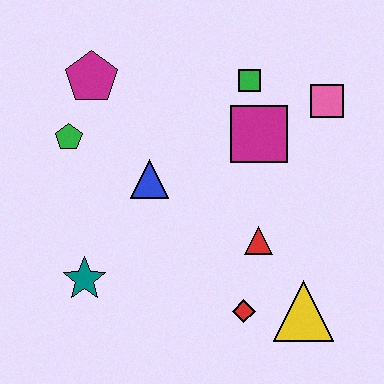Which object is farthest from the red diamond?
The magenta pentagon is farthest from the red diamond.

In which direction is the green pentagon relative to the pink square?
The green pentagon is to the left of the pink square.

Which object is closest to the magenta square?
The green square is closest to the magenta square.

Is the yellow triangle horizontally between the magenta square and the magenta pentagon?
No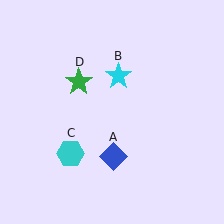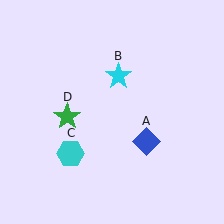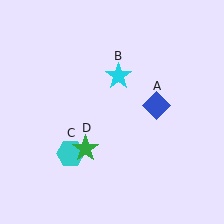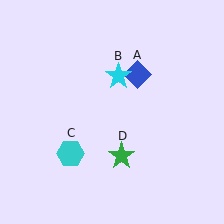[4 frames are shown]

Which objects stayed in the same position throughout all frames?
Cyan star (object B) and cyan hexagon (object C) remained stationary.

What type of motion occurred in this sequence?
The blue diamond (object A), green star (object D) rotated counterclockwise around the center of the scene.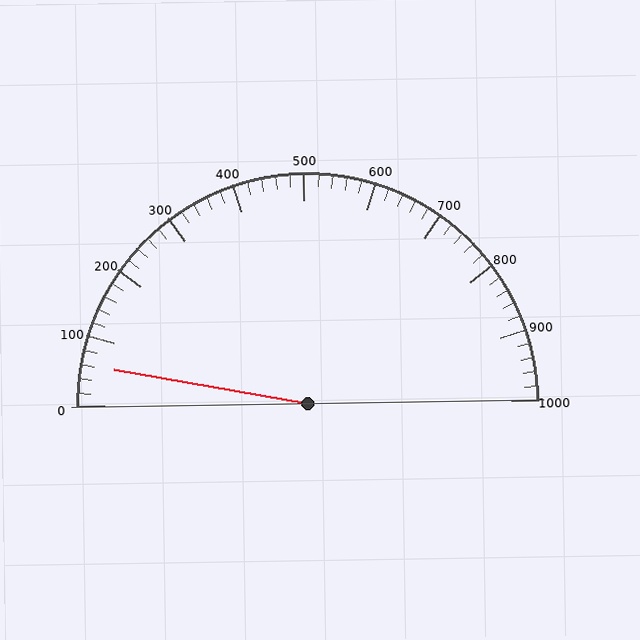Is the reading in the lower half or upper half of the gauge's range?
The reading is in the lower half of the range (0 to 1000).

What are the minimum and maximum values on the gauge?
The gauge ranges from 0 to 1000.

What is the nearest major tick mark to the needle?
The nearest major tick mark is 100.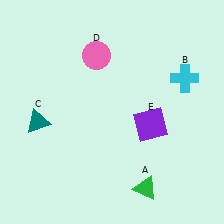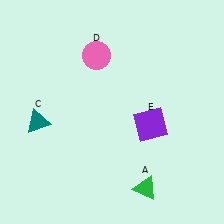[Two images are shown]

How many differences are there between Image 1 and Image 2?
There is 1 difference between the two images.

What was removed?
The cyan cross (B) was removed in Image 2.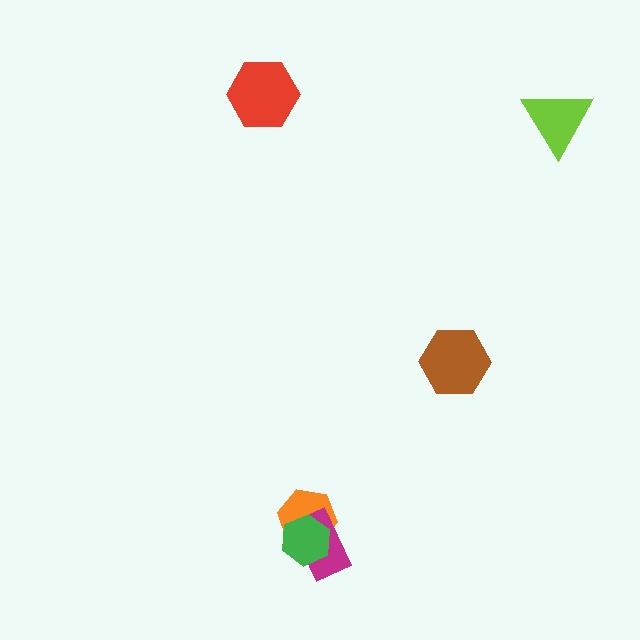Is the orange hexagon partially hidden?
Yes, it is partially covered by another shape.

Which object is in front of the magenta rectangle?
The green hexagon is in front of the magenta rectangle.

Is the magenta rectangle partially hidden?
Yes, it is partially covered by another shape.